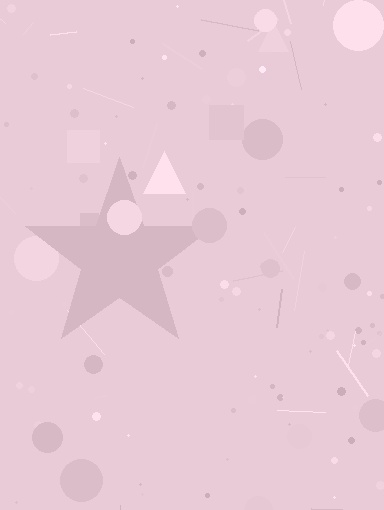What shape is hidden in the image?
A star is hidden in the image.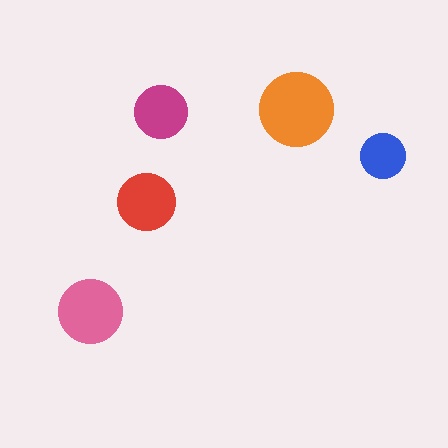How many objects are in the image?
There are 5 objects in the image.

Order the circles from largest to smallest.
the orange one, the pink one, the red one, the magenta one, the blue one.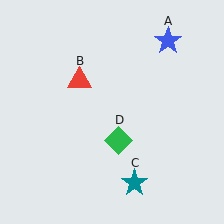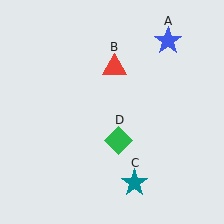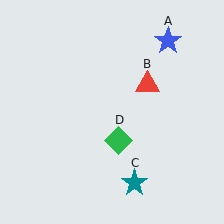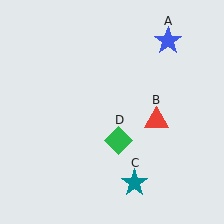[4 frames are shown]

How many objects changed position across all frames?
1 object changed position: red triangle (object B).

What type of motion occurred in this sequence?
The red triangle (object B) rotated clockwise around the center of the scene.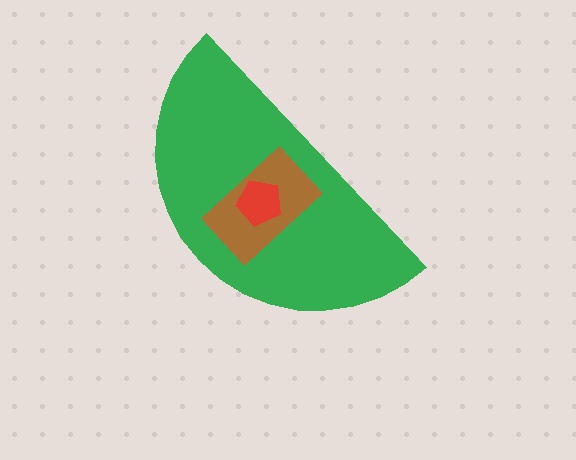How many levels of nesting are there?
3.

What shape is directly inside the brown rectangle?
The red pentagon.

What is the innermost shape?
The red pentagon.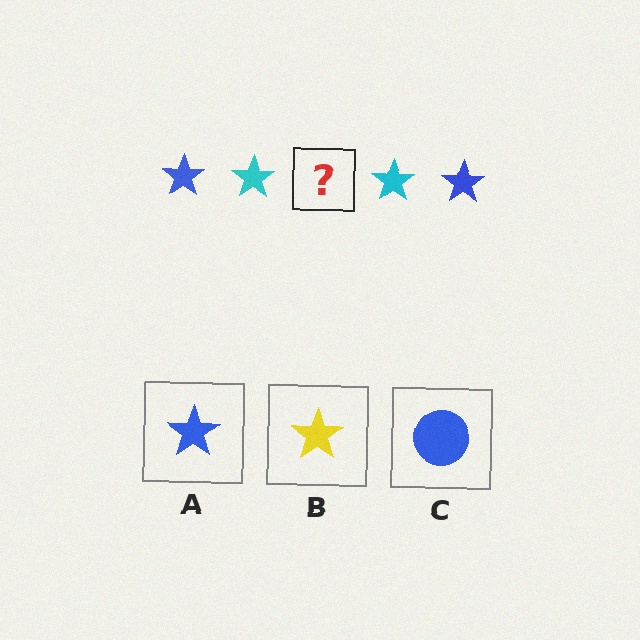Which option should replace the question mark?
Option A.